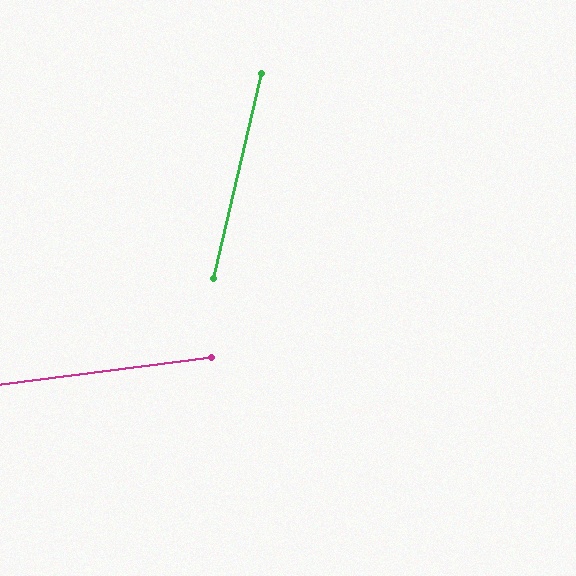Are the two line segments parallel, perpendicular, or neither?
Neither parallel nor perpendicular — they differ by about 69°.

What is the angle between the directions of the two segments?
Approximately 69 degrees.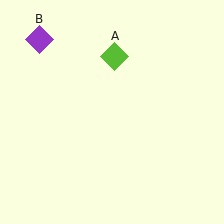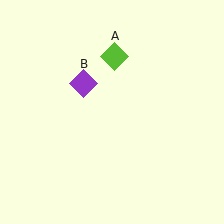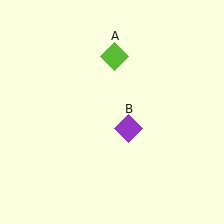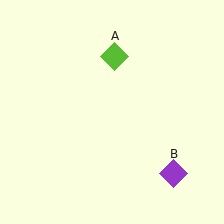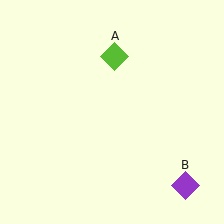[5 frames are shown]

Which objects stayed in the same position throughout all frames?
Lime diamond (object A) remained stationary.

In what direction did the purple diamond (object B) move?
The purple diamond (object B) moved down and to the right.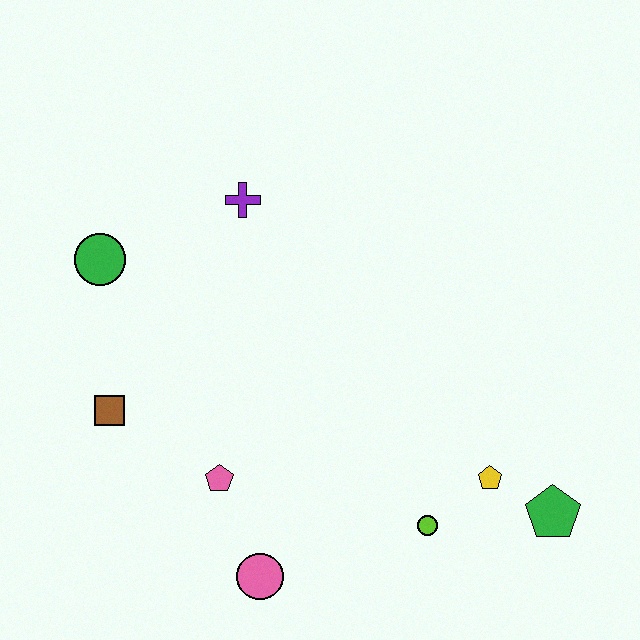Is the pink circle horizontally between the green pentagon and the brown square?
Yes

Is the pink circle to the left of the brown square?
No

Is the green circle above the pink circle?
Yes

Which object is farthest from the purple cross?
The green pentagon is farthest from the purple cross.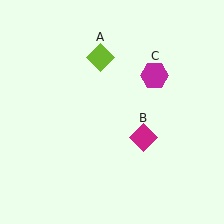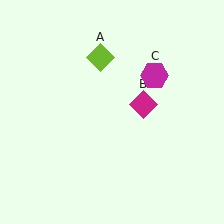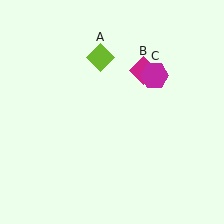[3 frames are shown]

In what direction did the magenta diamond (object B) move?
The magenta diamond (object B) moved up.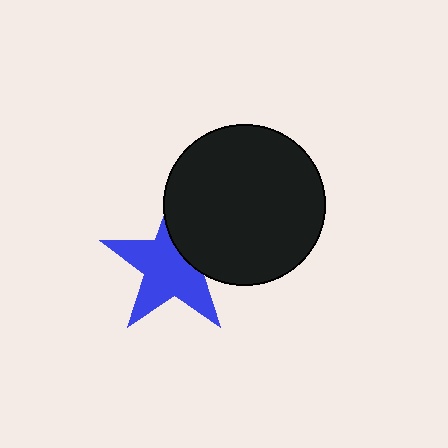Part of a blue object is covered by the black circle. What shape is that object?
It is a star.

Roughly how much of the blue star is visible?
Most of it is visible (roughly 68%).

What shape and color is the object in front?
The object in front is a black circle.